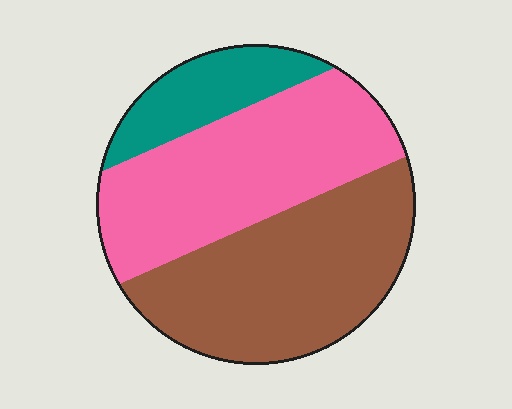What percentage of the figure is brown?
Brown covers around 45% of the figure.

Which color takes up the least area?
Teal, at roughly 15%.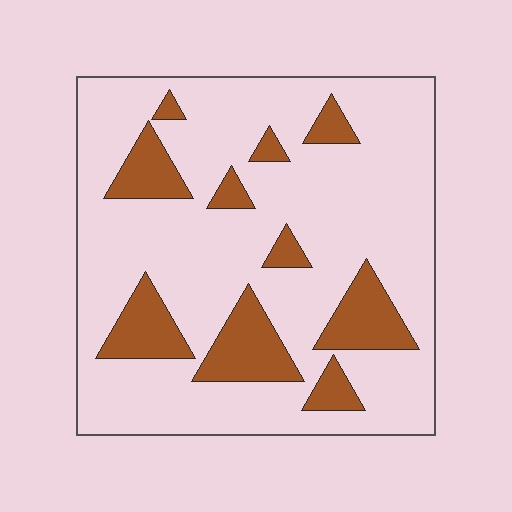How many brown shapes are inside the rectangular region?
10.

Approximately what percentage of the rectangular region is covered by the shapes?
Approximately 20%.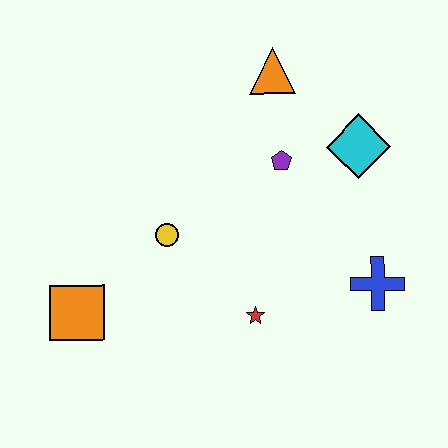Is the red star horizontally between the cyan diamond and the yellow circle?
Yes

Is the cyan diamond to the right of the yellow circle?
Yes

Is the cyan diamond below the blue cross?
No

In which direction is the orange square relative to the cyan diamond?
The orange square is to the left of the cyan diamond.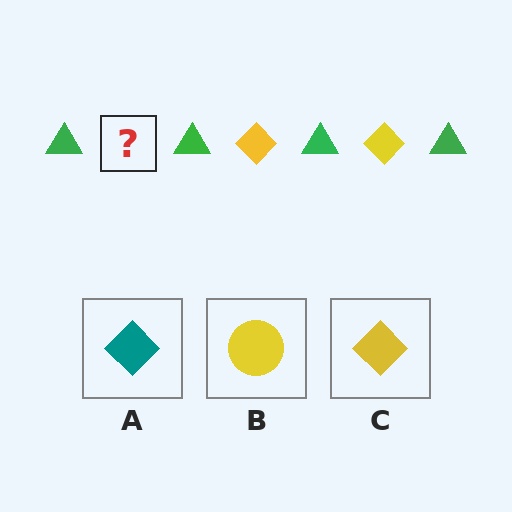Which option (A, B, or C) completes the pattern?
C.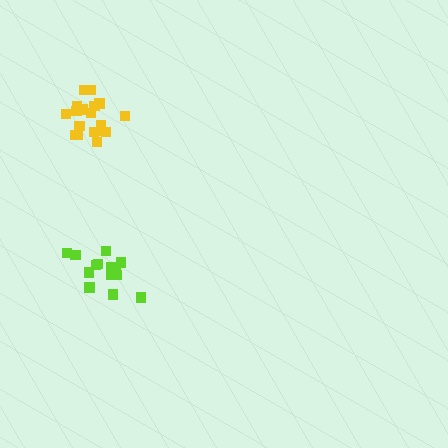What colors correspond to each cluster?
The clusters are colored: yellow, lime.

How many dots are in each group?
Group 1: 19 dots, Group 2: 15 dots (34 total).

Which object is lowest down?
The lime cluster is bottommost.